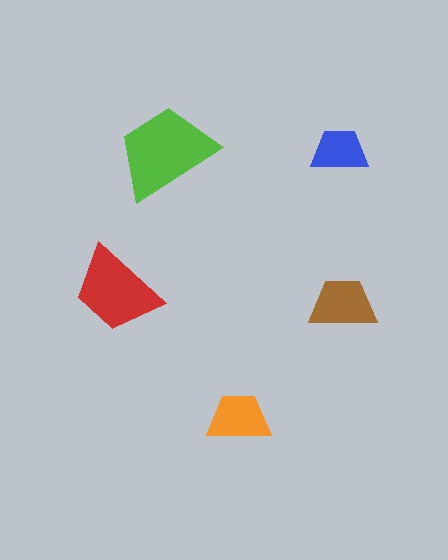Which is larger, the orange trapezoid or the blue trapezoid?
The orange one.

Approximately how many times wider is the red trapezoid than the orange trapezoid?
About 1.5 times wider.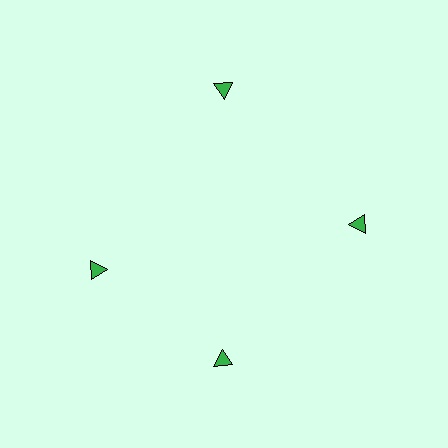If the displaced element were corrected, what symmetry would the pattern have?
It would have 4-fold rotational symmetry — the pattern would map onto itself every 90 degrees.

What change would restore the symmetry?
The symmetry would be restored by rotating it back into even spacing with its neighbors so that all 4 triangles sit at equal angles and equal distance from the center.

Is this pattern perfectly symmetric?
No. The 4 green triangles are arranged in a ring, but one element near the 9 o'clock position is rotated out of alignment along the ring, breaking the 4-fold rotational symmetry.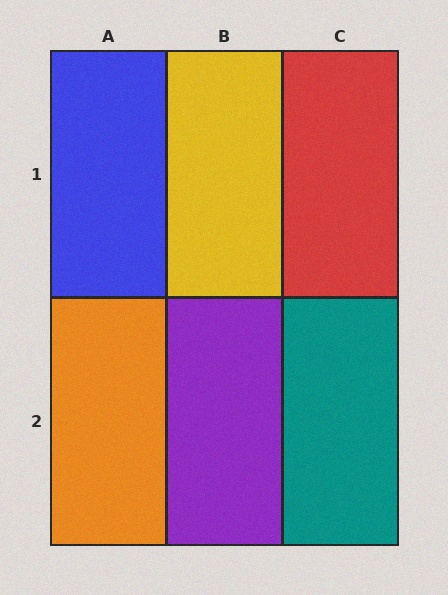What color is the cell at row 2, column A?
Orange.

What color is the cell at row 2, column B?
Purple.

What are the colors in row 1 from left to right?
Blue, yellow, red.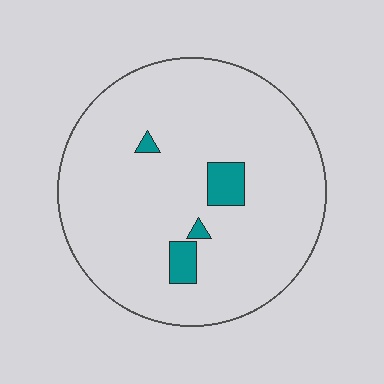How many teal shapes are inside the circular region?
4.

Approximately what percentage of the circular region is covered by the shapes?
Approximately 5%.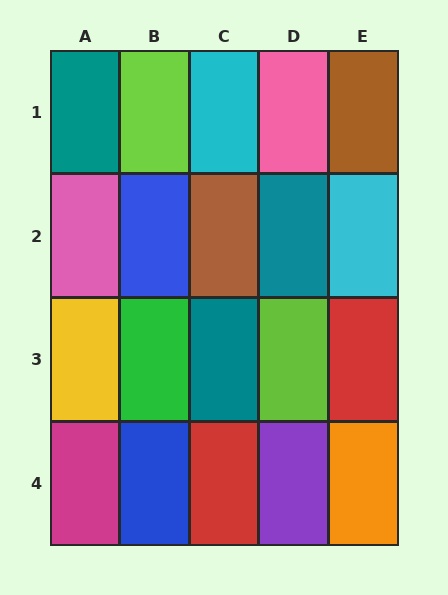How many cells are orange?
1 cell is orange.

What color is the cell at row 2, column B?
Blue.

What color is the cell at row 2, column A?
Pink.